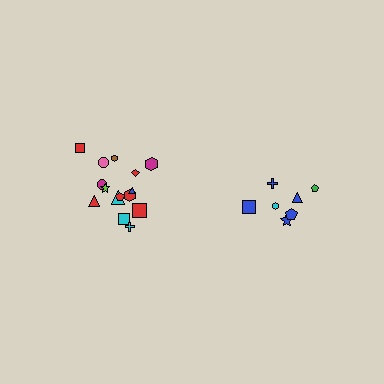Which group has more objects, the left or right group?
The left group.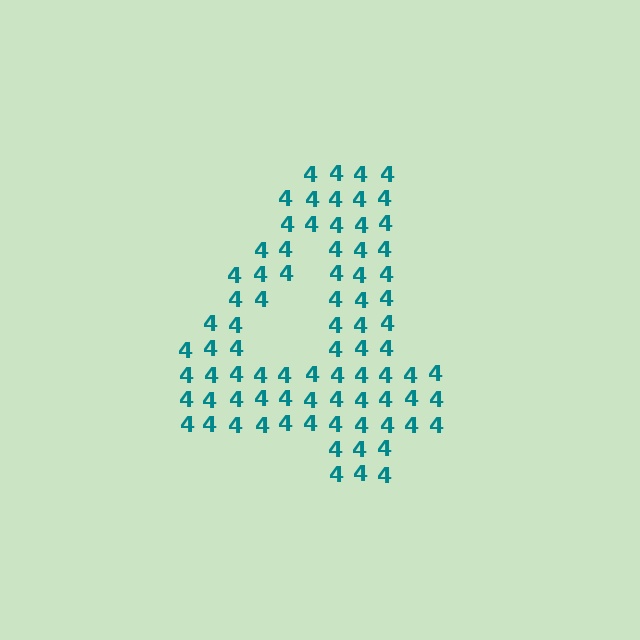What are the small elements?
The small elements are digit 4's.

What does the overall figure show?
The overall figure shows the digit 4.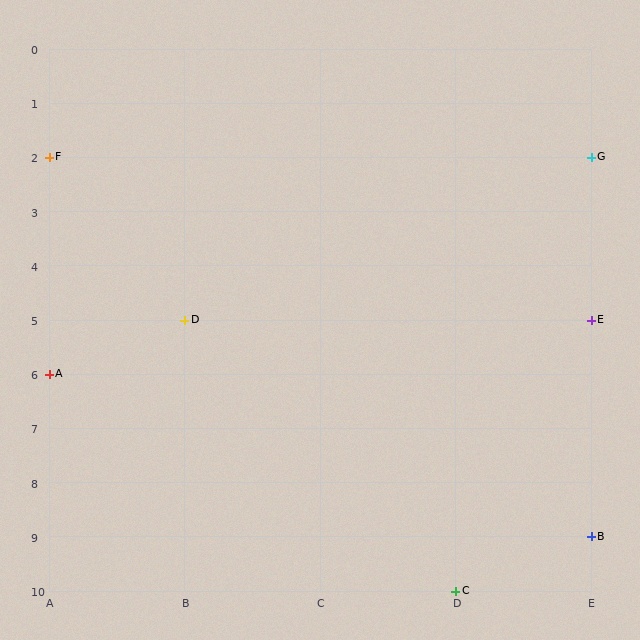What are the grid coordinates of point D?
Point D is at grid coordinates (B, 5).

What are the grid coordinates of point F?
Point F is at grid coordinates (A, 2).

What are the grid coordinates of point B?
Point B is at grid coordinates (E, 9).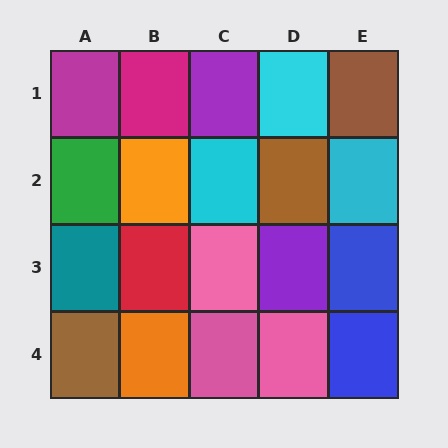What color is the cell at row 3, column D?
Purple.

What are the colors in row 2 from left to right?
Green, orange, cyan, brown, cyan.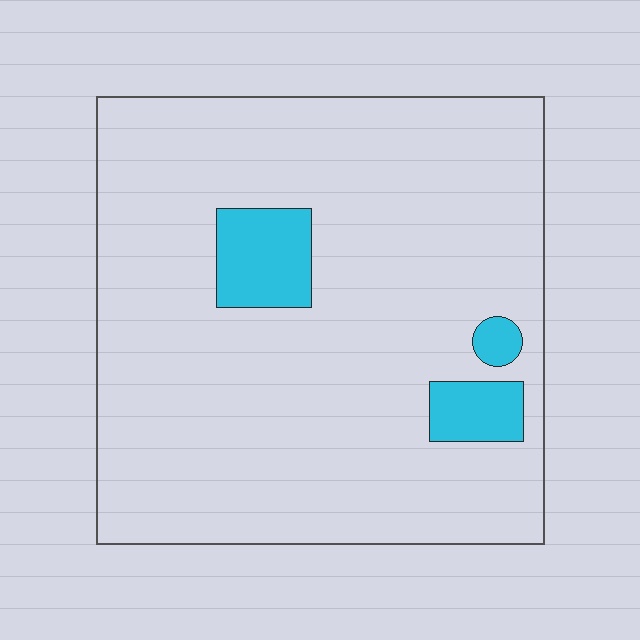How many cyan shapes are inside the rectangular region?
3.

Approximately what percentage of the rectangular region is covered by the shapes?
Approximately 10%.